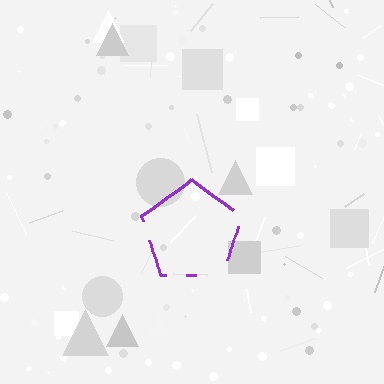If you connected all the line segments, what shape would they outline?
They would outline a pentagon.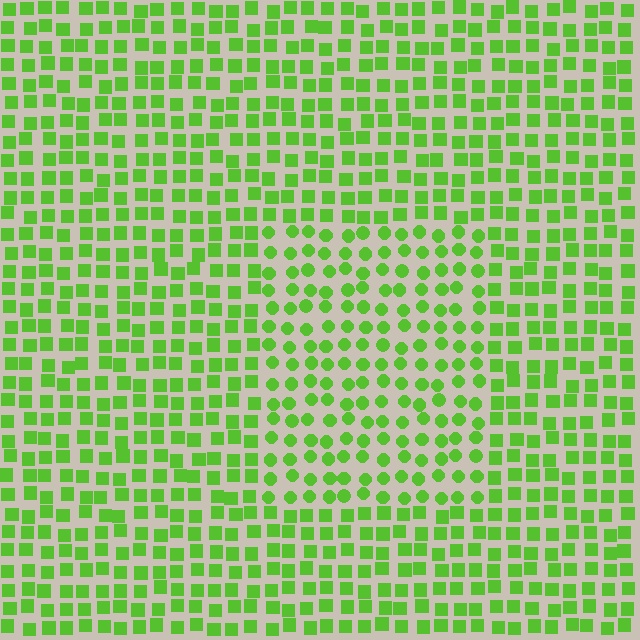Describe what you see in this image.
The image is filled with small lime elements arranged in a uniform grid. A rectangle-shaped region contains circles, while the surrounding area contains squares. The boundary is defined purely by the change in element shape.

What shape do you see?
I see a rectangle.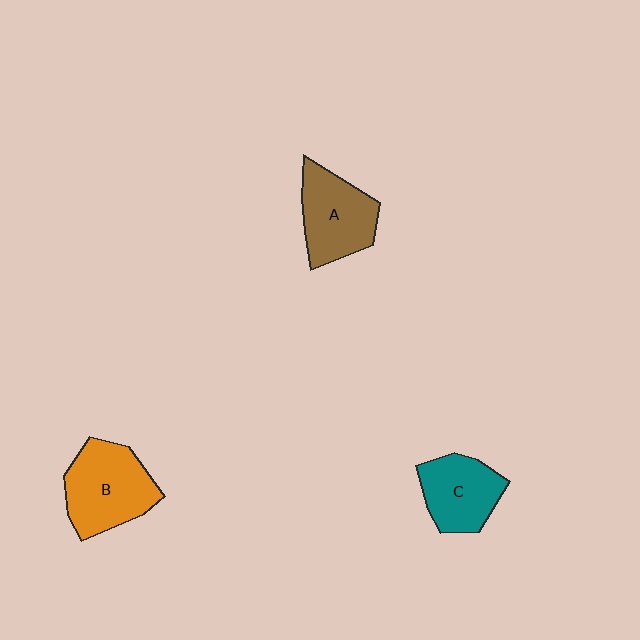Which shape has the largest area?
Shape B (orange).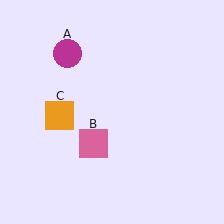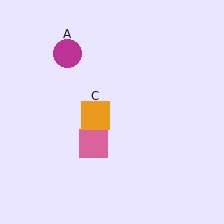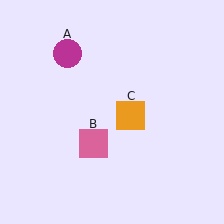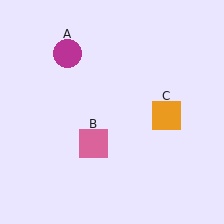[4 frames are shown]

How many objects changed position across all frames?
1 object changed position: orange square (object C).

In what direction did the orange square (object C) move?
The orange square (object C) moved right.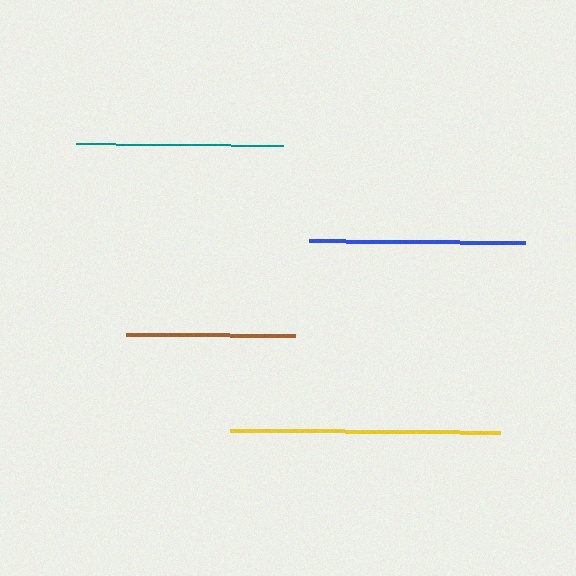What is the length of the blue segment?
The blue segment is approximately 216 pixels long.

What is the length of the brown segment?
The brown segment is approximately 169 pixels long.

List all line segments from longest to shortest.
From longest to shortest: yellow, blue, teal, brown.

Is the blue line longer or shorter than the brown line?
The blue line is longer than the brown line.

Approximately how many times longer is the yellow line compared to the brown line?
The yellow line is approximately 1.6 times the length of the brown line.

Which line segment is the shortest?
The brown line is the shortest at approximately 169 pixels.